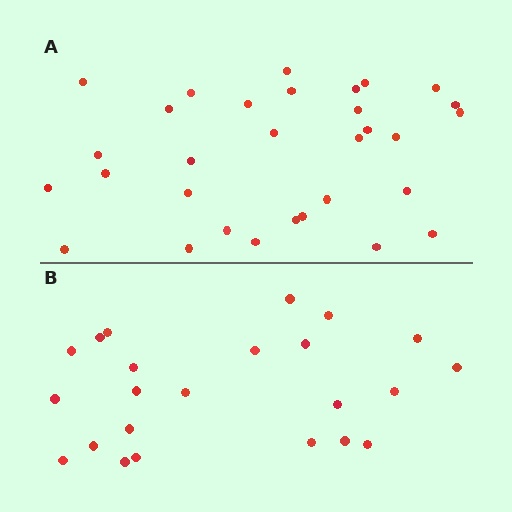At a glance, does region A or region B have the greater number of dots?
Region A (the top region) has more dots.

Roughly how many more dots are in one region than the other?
Region A has roughly 8 or so more dots than region B.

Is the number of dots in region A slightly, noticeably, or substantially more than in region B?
Region A has noticeably more, but not dramatically so. The ratio is roughly 1.3 to 1.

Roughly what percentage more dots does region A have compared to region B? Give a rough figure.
About 35% more.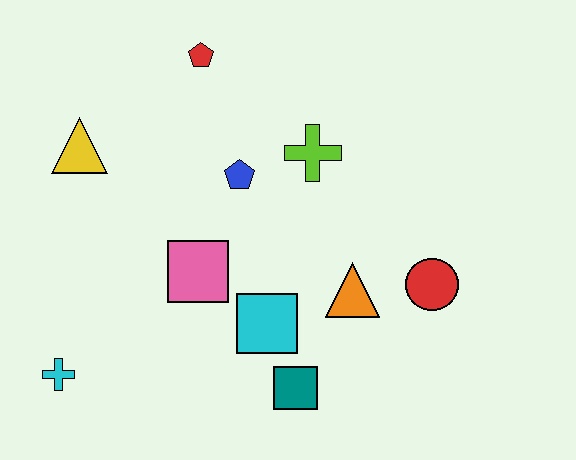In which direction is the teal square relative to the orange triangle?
The teal square is below the orange triangle.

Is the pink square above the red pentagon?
No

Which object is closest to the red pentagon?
The blue pentagon is closest to the red pentagon.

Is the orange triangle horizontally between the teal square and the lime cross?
No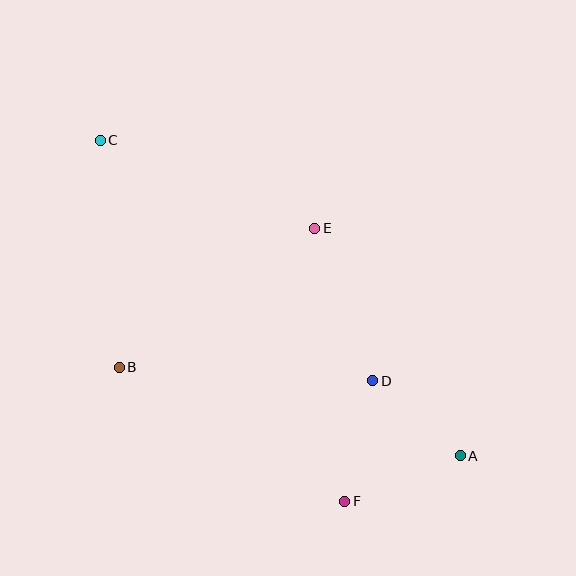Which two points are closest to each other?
Points A and D are closest to each other.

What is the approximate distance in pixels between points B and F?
The distance between B and F is approximately 262 pixels.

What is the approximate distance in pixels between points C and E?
The distance between C and E is approximately 232 pixels.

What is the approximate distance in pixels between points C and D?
The distance between C and D is approximately 364 pixels.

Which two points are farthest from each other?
Points A and C are farthest from each other.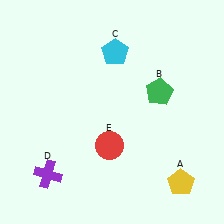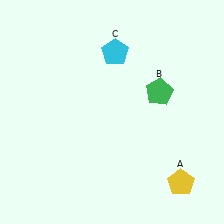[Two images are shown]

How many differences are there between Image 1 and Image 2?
There are 2 differences between the two images.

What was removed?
The red circle (E), the purple cross (D) were removed in Image 2.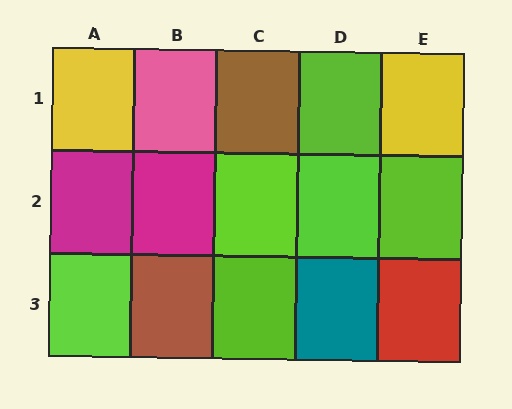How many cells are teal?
1 cell is teal.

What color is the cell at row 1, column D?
Lime.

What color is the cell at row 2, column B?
Magenta.